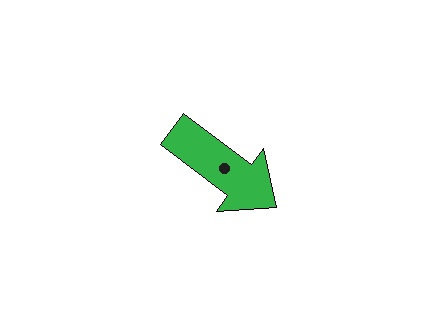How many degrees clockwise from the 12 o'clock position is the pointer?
Approximately 127 degrees.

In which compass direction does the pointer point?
Southeast.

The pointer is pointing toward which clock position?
Roughly 4 o'clock.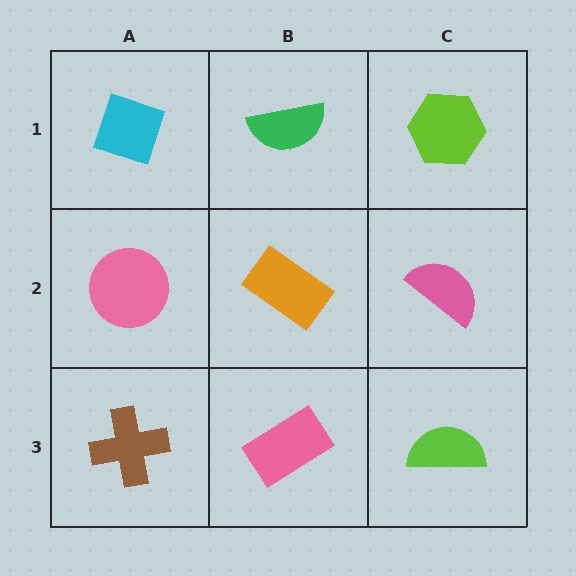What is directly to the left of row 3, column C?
A pink rectangle.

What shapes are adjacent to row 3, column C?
A pink semicircle (row 2, column C), a pink rectangle (row 3, column B).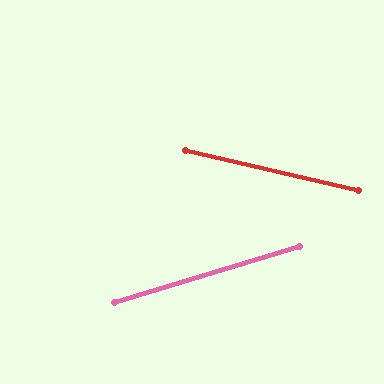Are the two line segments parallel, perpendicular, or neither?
Neither parallel nor perpendicular — they differ by about 30°.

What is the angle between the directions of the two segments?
Approximately 30 degrees.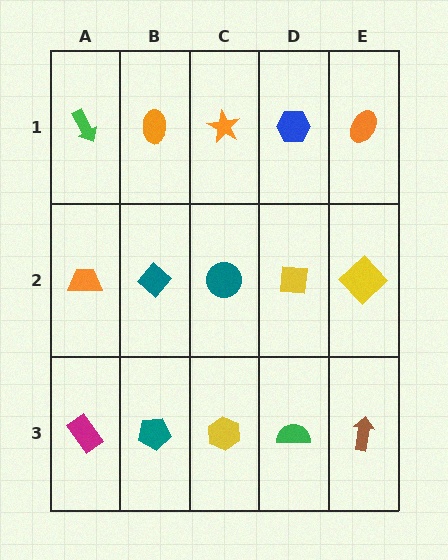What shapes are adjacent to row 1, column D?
A yellow square (row 2, column D), an orange star (row 1, column C), an orange ellipse (row 1, column E).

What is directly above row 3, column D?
A yellow square.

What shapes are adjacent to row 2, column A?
A green arrow (row 1, column A), a magenta rectangle (row 3, column A), a teal diamond (row 2, column B).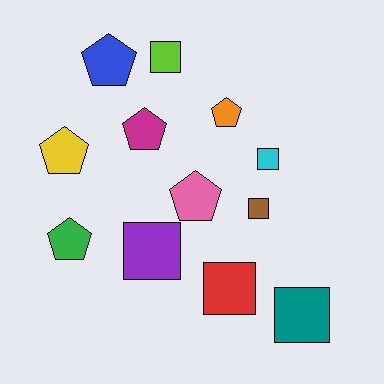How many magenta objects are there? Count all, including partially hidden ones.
There is 1 magenta object.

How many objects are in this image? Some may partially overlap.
There are 12 objects.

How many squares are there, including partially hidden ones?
There are 6 squares.